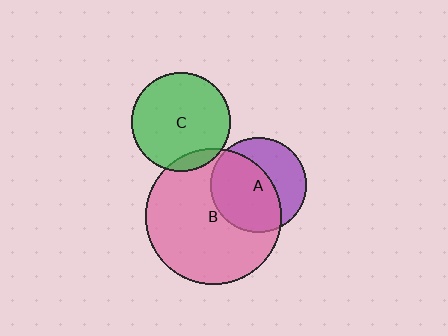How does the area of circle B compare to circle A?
Approximately 2.1 times.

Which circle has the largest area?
Circle B (pink).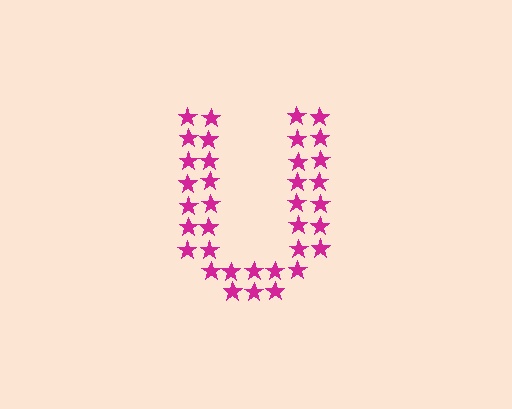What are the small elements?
The small elements are stars.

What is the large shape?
The large shape is the letter U.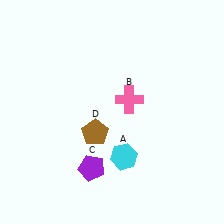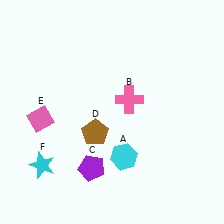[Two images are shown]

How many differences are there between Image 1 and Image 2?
There are 2 differences between the two images.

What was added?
A pink diamond (E), a cyan star (F) were added in Image 2.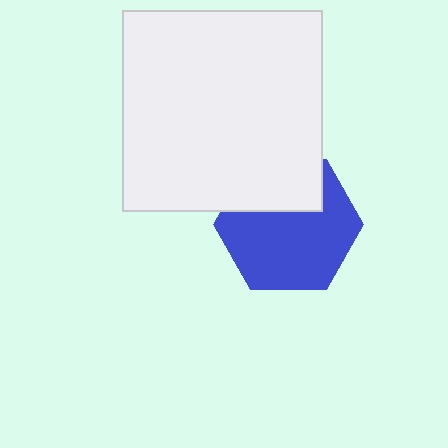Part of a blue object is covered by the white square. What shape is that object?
It is a hexagon.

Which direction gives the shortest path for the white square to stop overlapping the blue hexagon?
Moving up gives the shortest separation.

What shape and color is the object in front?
The object in front is a white square.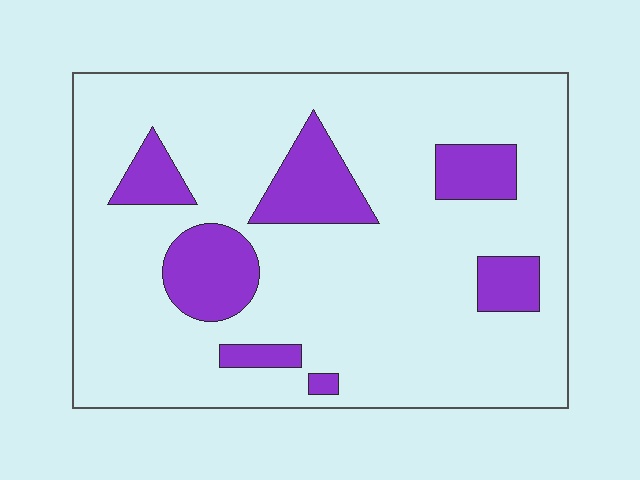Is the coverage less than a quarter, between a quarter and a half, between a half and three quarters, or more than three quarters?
Less than a quarter.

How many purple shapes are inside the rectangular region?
7.